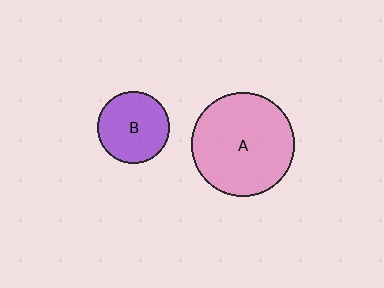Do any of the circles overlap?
No, none of the circles overlap.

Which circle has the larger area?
Circle A (pink).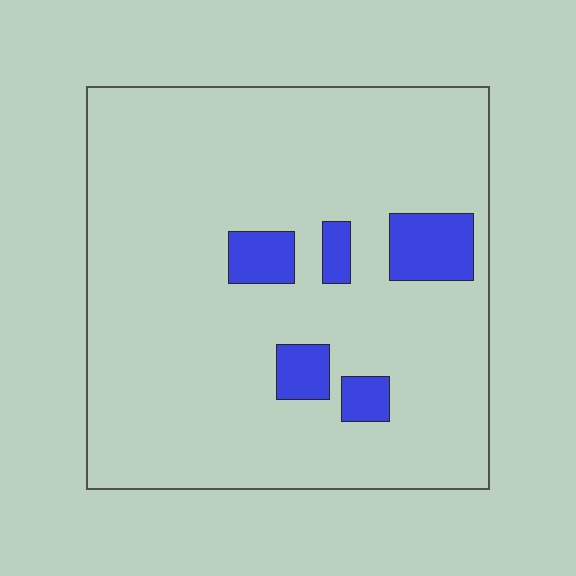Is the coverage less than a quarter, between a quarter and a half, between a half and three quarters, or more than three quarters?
Less than a quarter.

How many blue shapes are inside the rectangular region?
5.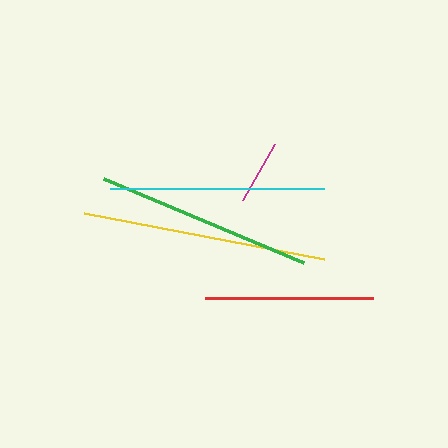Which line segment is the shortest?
The magenta line is the shortest at approximately 64 pixels.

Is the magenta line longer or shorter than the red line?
The red line is longer than the magenta line.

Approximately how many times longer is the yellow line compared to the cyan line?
The yellow line is approximately 1.1 times the length of the cyan line.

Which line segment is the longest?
The yellow line is the longest at approximately 244 pixels.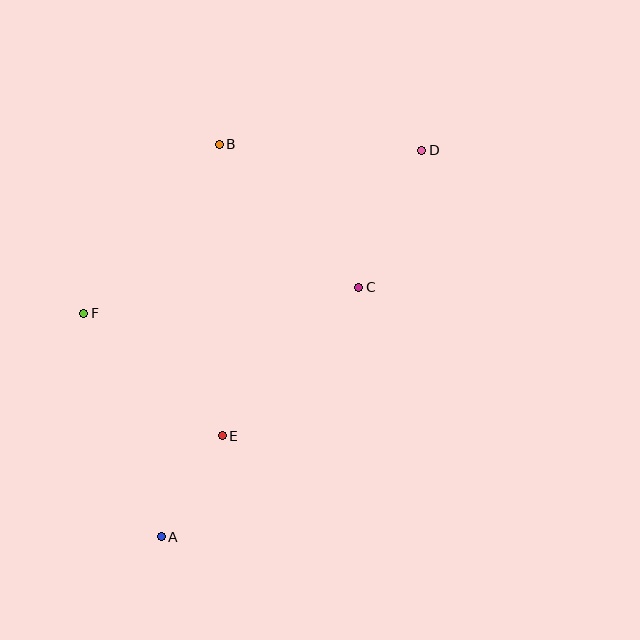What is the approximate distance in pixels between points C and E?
The distance between C and E is approximately 202 pixels.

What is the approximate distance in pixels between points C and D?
The distance between C and D is approximately 151 pixels.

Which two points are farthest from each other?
Points A and D are farthest from each other.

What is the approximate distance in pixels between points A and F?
The distance between A and F is approximately 237 pixels.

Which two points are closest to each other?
Points A and E are closest to each other.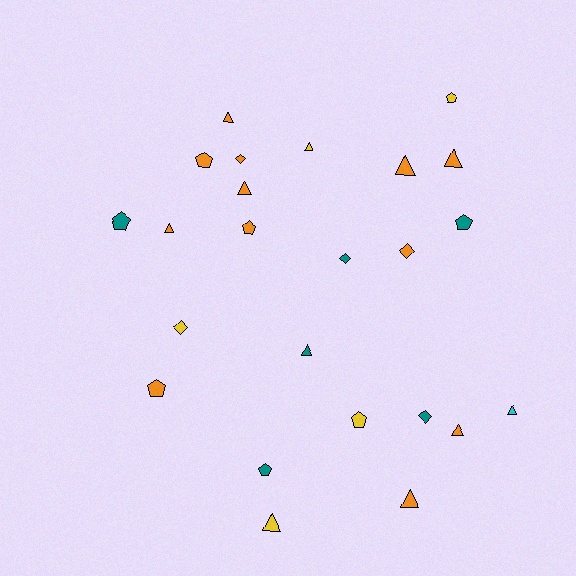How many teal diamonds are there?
There are 2 teal diamonds.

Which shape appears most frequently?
Triangle, with 11 objects.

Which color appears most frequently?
Orange, with 12 objects.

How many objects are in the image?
There are 24 objects.